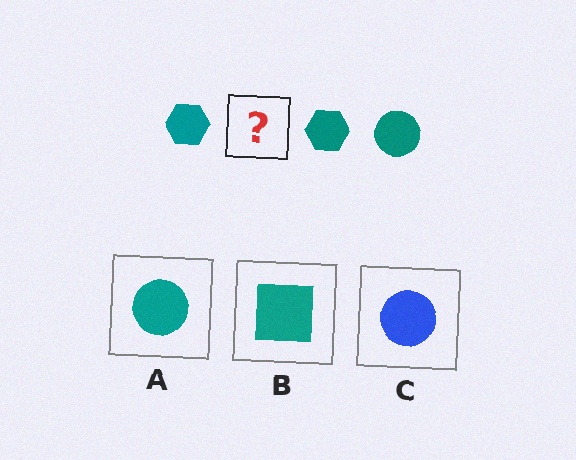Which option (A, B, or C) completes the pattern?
A.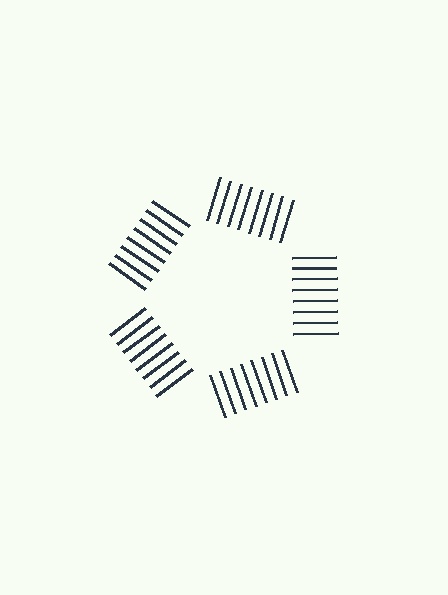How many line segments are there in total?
40 — 8 along each of the 5 edges.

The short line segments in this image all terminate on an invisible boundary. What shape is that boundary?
An illusory pentagon — the line segments terminate on its edges but no continuous stroke is drawn.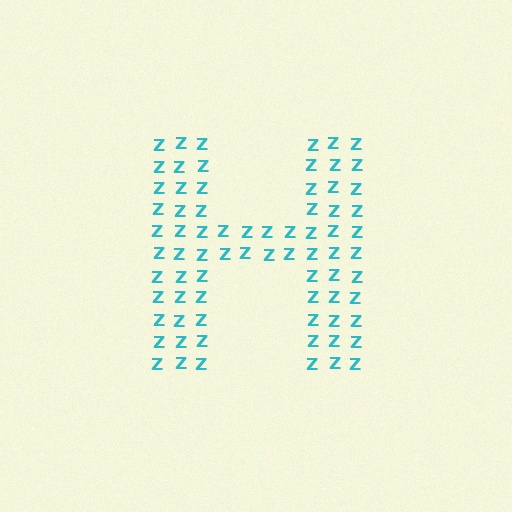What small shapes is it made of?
It is made of small letter Z's.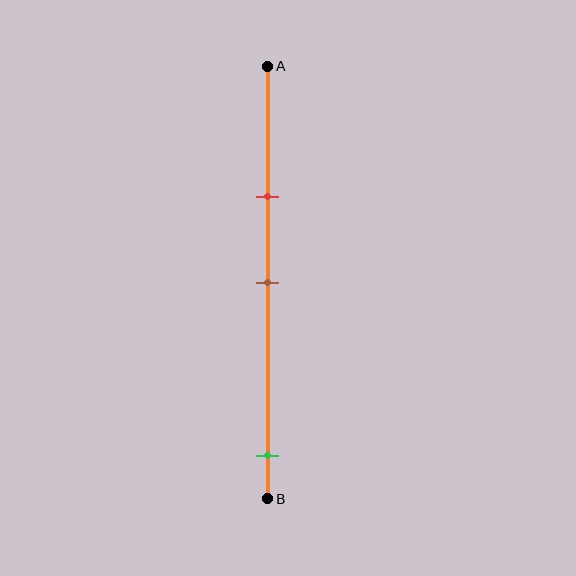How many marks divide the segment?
There are 3 marks dividing the segment.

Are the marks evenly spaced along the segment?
No, the marks are not evenly spaced.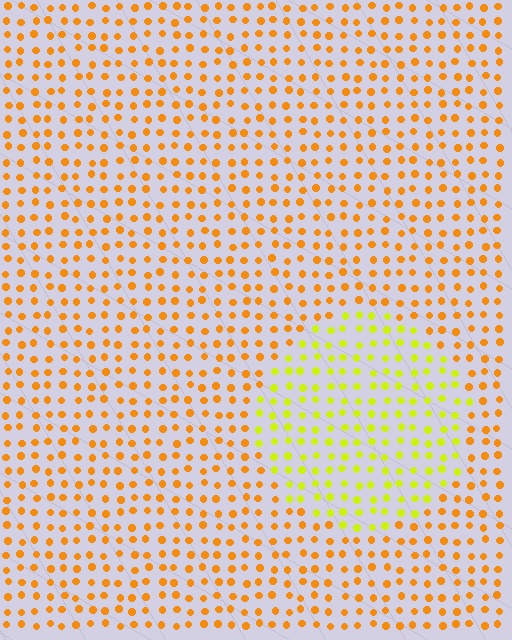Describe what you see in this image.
The image is filled with small orange elements in a uniform arrangement. A circle-shaped region is visible where the elements are tinted to a slightly different hue, forming a subtle color boundary.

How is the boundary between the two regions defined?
The boundary is defined purely by a slight shift in hue (about 38 degrees). Spacing, size, and orientation are identical on both sides.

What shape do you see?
I see a circle.